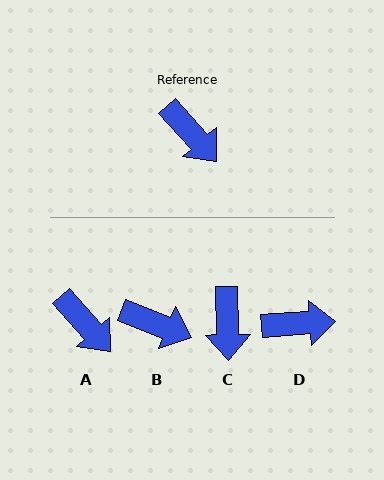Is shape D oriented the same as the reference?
No, it is off by about 52 degrees.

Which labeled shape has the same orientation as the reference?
A.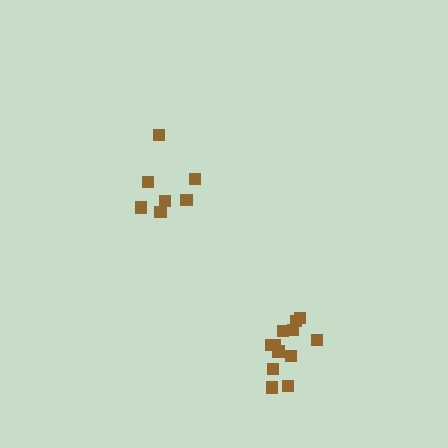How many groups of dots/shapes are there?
There are 2 groups.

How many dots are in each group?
Group 1: 7 dots, Group 2: 12 dots (19 total).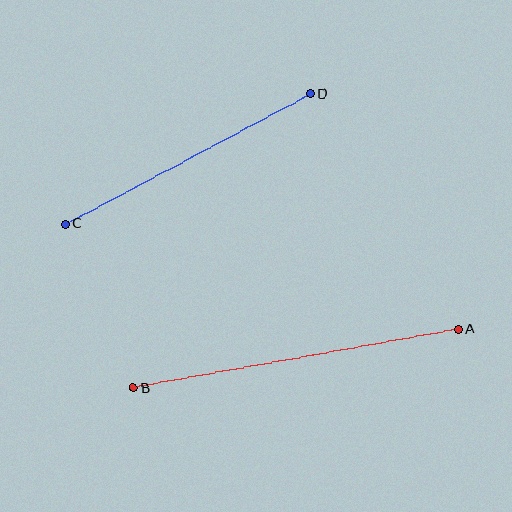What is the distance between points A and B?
The distance is approximately 330 pixels.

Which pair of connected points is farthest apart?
Points A and B are farthest apart.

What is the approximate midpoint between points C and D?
The midpoint is at approximately (188, 159) pixels.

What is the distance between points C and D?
The distance is approximately 278 pixels.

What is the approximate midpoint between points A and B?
The midpoint is at approximately (296, 359) pixels.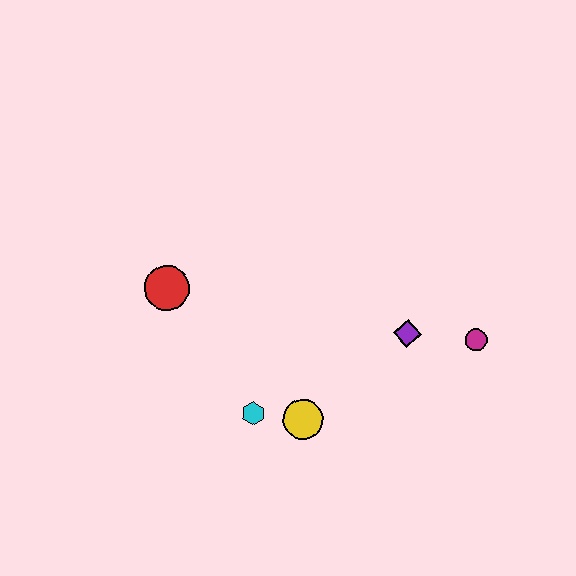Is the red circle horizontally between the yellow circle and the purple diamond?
No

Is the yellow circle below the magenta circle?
Yes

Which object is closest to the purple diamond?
The magenta circle is closest to the purple diamond.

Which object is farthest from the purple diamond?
The red circle is farthest from the purple diamond.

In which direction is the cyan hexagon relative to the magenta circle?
The cyan hexagon is to the left of the magenta circle.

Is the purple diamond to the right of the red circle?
Yes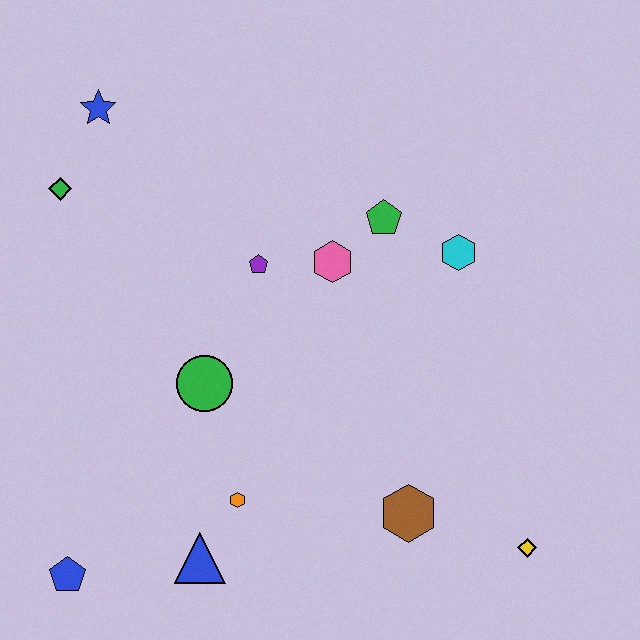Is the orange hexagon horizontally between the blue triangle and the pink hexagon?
Yes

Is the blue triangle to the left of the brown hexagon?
Yes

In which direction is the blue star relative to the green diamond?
The blue star is above the green diamond.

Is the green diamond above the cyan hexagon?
Yes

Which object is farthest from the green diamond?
The yellow diamond is farthest from the green diamond.